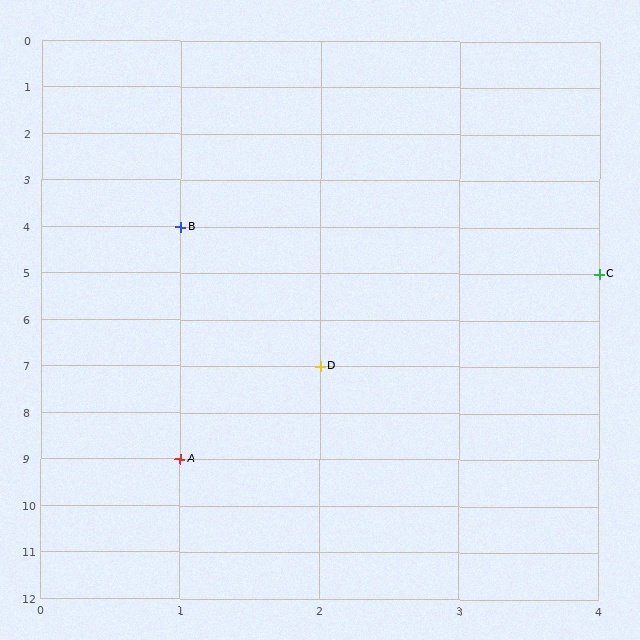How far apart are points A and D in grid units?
Points A and D are 1 column and 2 rows apart (about 2.2 grid units diagonally).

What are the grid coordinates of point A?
Point A is at grid coordinates (1, 9).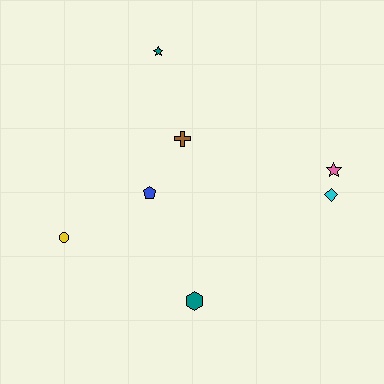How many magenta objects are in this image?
There are no magenta objects.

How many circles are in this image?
There is 1 circle.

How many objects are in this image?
There are 7 objects.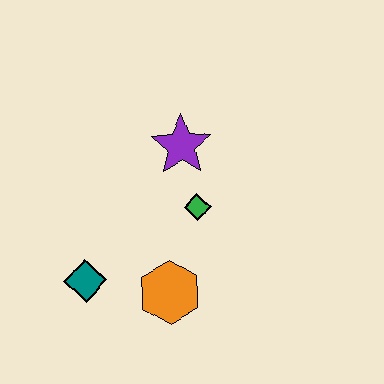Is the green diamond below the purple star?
Yes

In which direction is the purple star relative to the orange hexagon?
The purple star is above the orange hexagon.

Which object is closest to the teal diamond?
The orange hexagon is closest to the teal diamond.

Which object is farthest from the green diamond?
The teal diamond is farthest from the green diamond.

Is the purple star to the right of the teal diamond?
Yes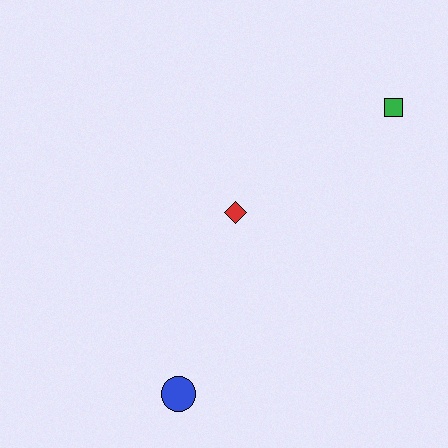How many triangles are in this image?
There are no triangles.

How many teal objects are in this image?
There are no teal objects.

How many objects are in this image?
There are 3 objects.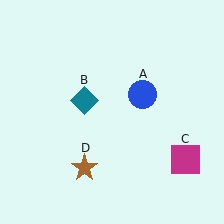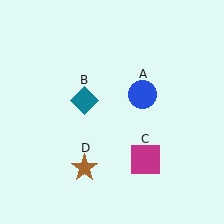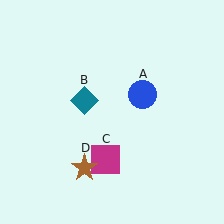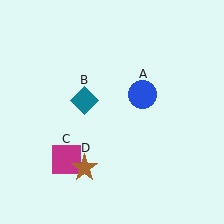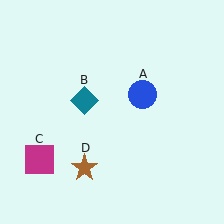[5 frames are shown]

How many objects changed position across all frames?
1 object changed position: magenta square (object C).